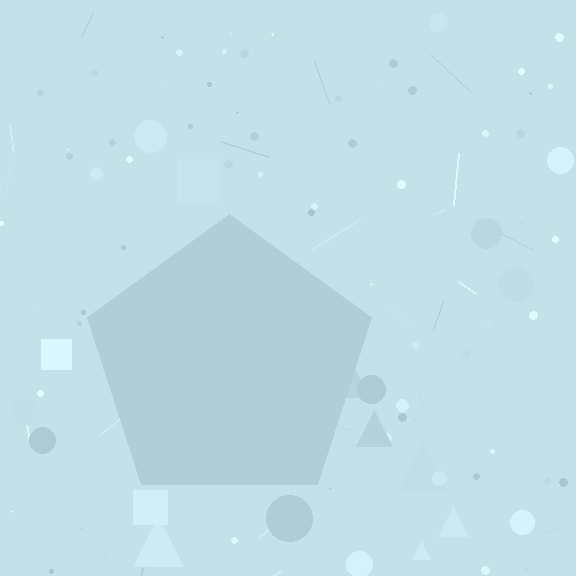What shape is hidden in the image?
A pentagon is hidden in the image.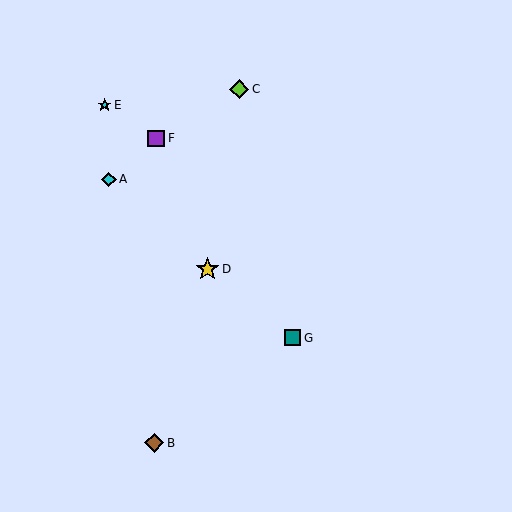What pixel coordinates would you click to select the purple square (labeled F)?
Click at (156, 138) to select the purple square F.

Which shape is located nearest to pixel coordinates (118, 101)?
The cyan star (labeled E) at (105, 105) is nearest to that location.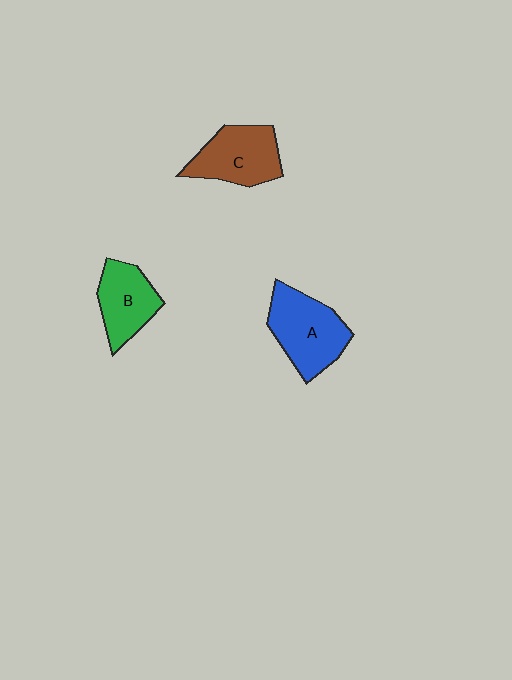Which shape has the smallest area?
Shape B (green).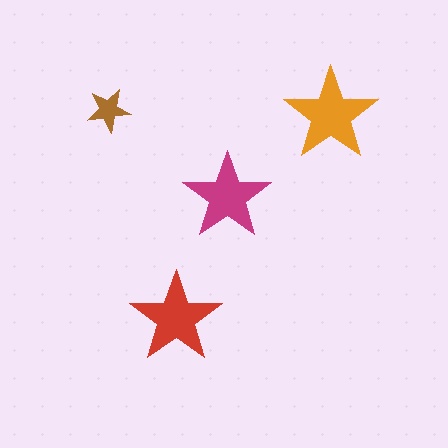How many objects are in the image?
There are 4 objects in the image.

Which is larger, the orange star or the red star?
The orange one.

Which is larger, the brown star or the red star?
The red one.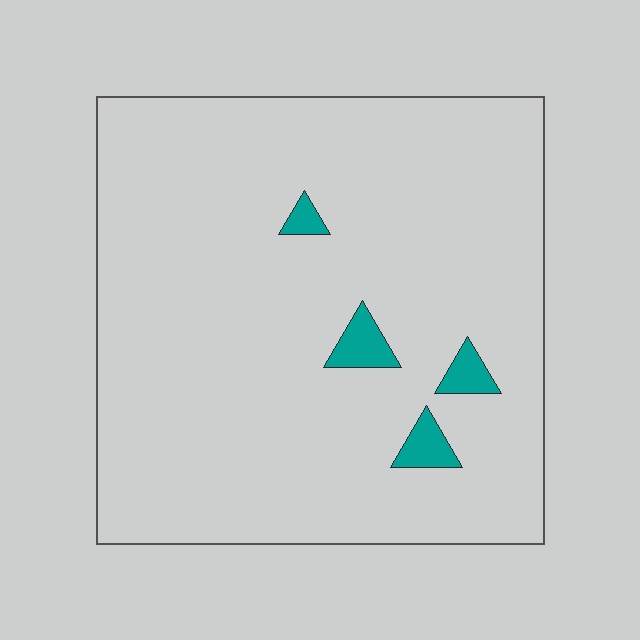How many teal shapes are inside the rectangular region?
4.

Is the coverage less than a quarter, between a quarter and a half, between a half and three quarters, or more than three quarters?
Less than a quarter.